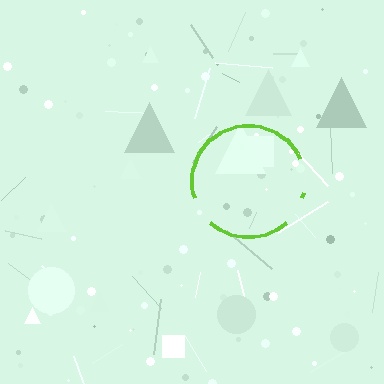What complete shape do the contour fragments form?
The contour fragments form a circle.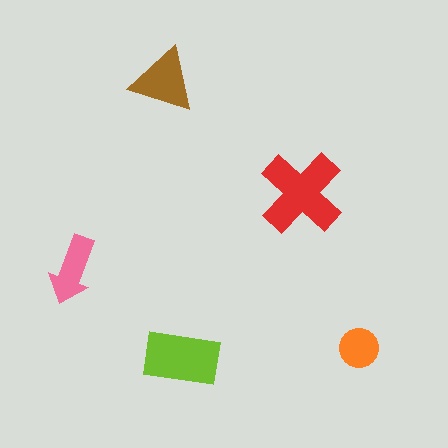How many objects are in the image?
There are 5 objects in the image.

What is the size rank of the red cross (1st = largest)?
1st.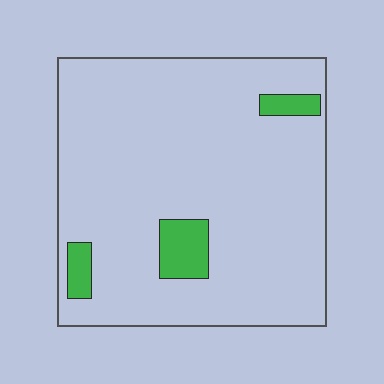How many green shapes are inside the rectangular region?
3.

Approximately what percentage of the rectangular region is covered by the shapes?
Approximately 10%.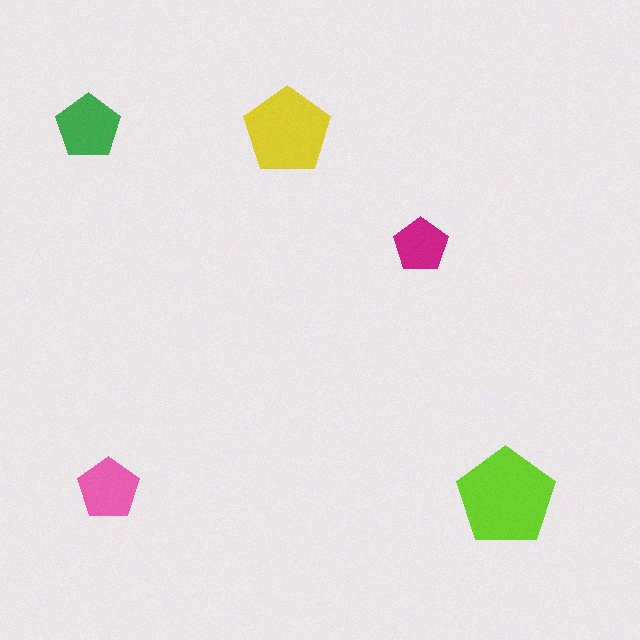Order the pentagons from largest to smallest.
the lime one, the yellow one, the green one, the pink one, the magenta one.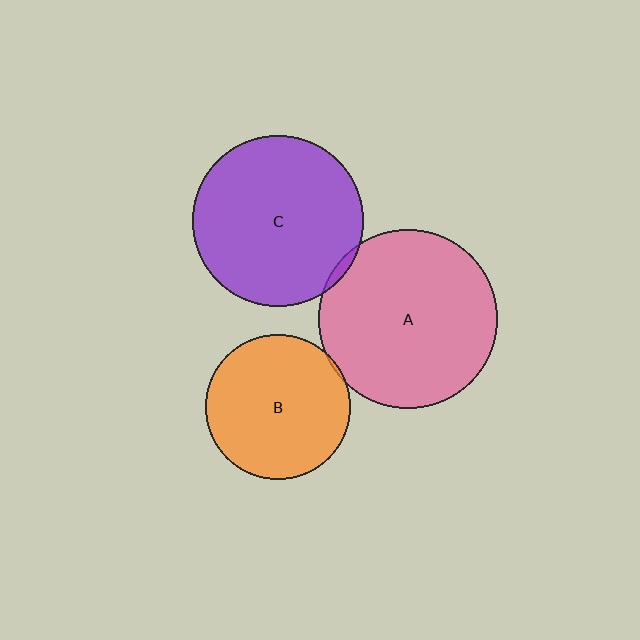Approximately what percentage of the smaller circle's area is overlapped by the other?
Approximately 5%.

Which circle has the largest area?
Circle A (pink).